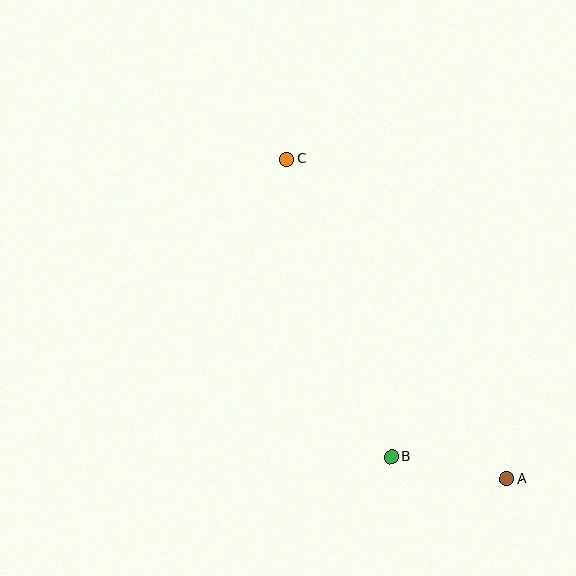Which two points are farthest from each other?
Points A and C are farthest from each other.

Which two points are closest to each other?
Points A and B are closest to each other.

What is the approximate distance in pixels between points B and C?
The distance between B and C is approximately 315 pixels.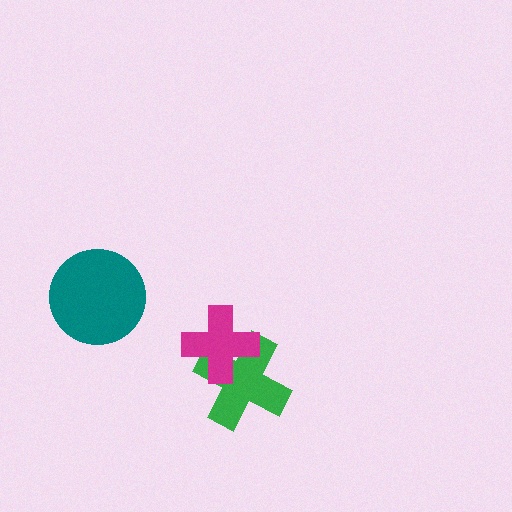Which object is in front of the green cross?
The magenta cross is in front of the green cross.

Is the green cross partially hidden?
Yes, it is partially covered by another shape.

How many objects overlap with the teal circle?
0 objects overlap with the teal circle.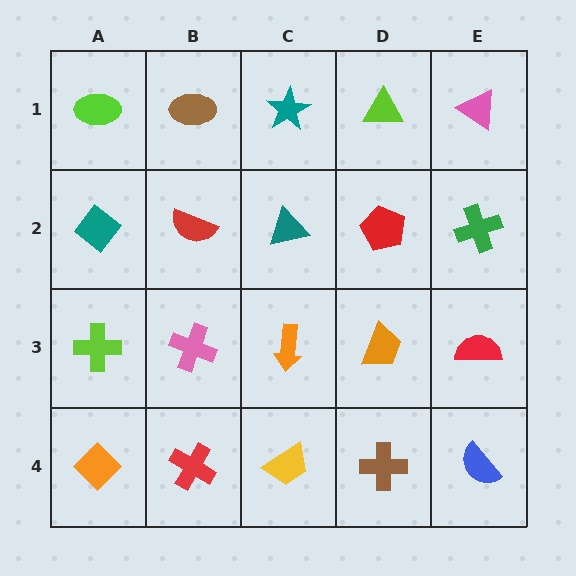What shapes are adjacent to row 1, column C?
A teal triangle (row 2, column C), a brown ellipse (row 1, column B), a lime triangle (row 1, column D).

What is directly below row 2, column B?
A pink cross.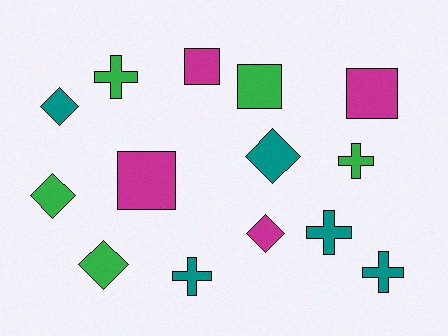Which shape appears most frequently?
Cross, with 5 objects.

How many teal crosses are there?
There are 3 teal crosses.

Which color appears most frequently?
Green, with 5 objects.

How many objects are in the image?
There are 14 objects.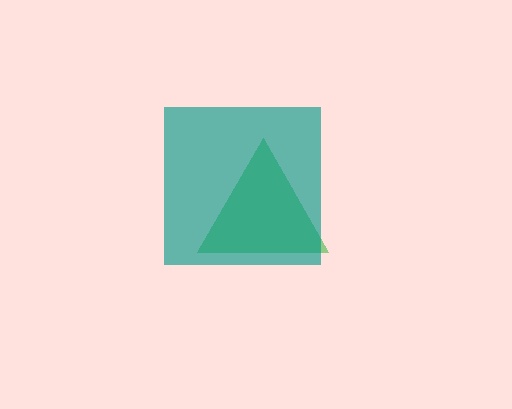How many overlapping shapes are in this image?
There are 2 overlapping shapes in the image.